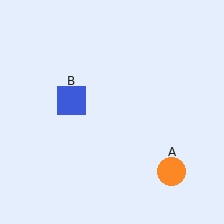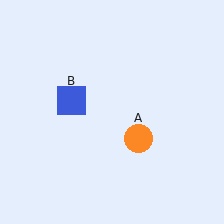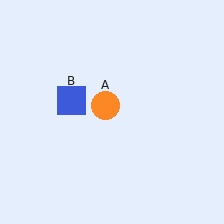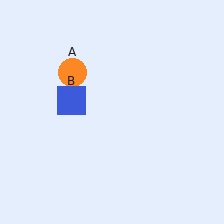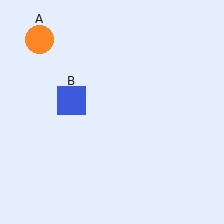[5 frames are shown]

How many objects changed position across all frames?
1 object changed position: orange circle (object A).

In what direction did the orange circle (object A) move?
The orange circle (object A) moved up and to the left.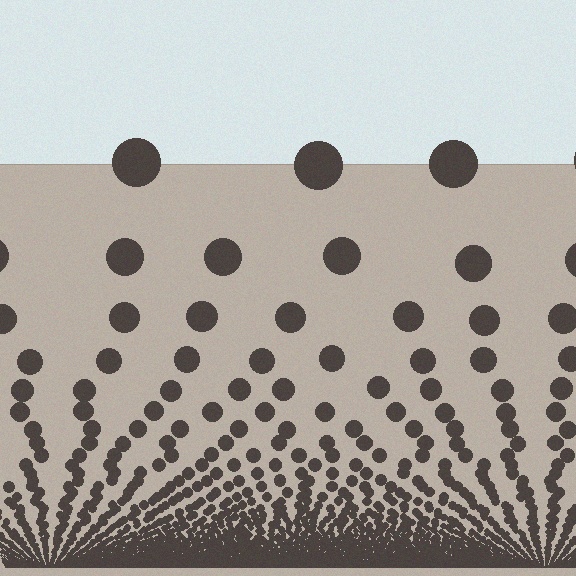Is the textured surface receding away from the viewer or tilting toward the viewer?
The surface appears to tilt toward the viewer. Texture elements get larger and sparser toward the top.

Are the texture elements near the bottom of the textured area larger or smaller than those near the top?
Smaller. The gradient is inverted — elements near the bottom are smaller and denser.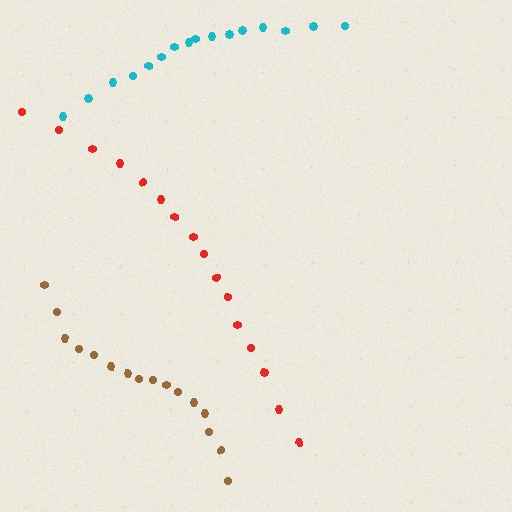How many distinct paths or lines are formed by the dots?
There are 3 distinct paths.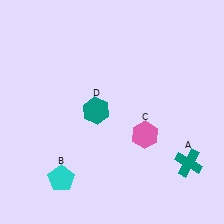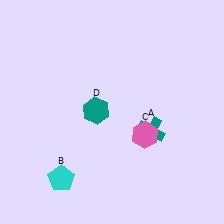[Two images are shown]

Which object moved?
The teal cross (A) moved left.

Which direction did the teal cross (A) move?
The teal cross (A) moved left.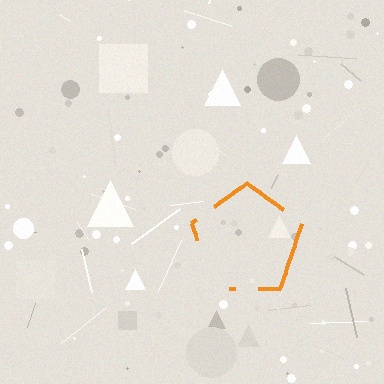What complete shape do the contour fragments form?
The contour fragments form a pentagon.